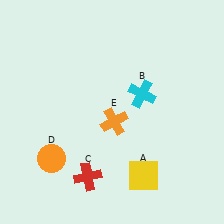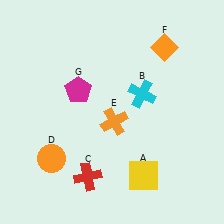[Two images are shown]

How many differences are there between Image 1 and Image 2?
There are 2 differences between the two images.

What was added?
An orange diamond (F), a magenta pentagon (G) were added in Image 2.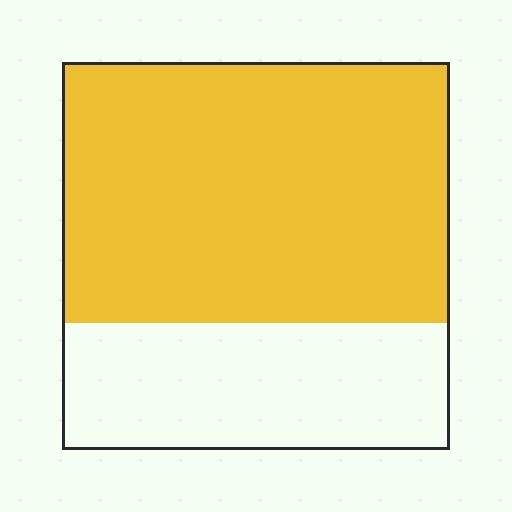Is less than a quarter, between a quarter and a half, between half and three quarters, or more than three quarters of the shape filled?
Between half and three quarters.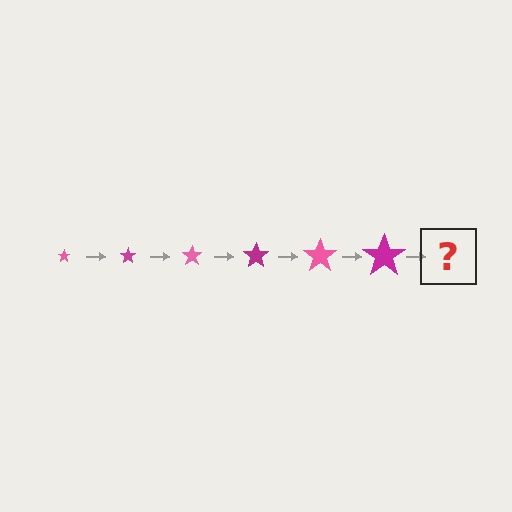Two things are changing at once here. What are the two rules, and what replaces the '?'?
The two rules are that the star grows larger each step and the color cycles through pink and magenta. The '?' should be a pink star, larger than the previous one.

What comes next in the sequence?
The next element should be a pink star, larger than the previous one.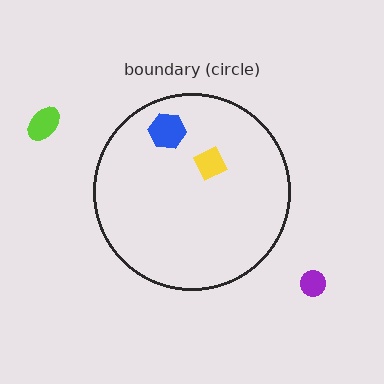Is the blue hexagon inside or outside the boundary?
Inside.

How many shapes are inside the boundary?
2 inside, 2 outside.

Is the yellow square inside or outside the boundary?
Inside.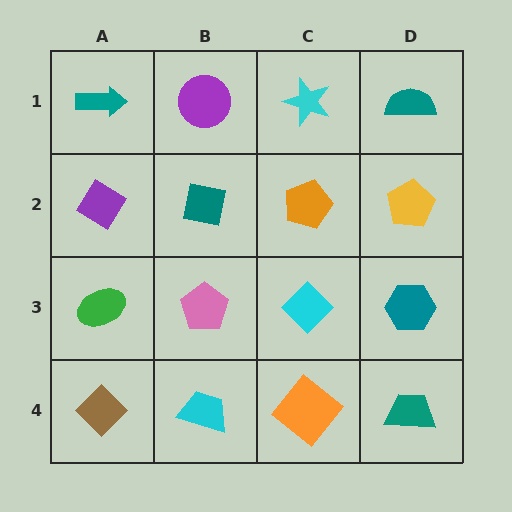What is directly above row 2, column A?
A teal arrow.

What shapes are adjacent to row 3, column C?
An orange pentagon (row 2, column C), an orange diamond (row 4, column C), a pink pentagon (row 3, column B), a teal hexagon (row 3, column D).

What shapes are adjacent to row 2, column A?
A teal arrow (row 1, column A), a green ellipse (row 3, column A), a teal square (row 2, column B).